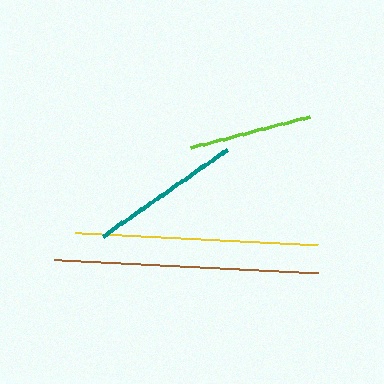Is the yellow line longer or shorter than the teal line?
The yellow line is longer than the teal line.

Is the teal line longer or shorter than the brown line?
The brown line is longer than the teal line.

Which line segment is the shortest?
The lime line is the shortest at approximately 122 pixels.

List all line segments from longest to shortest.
From longest to shortest: brown, yellow, teal, lime.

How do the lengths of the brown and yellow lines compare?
The brown and yellow lines are approximately the same length.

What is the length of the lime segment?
The lime segment is approximately 122 pixels long.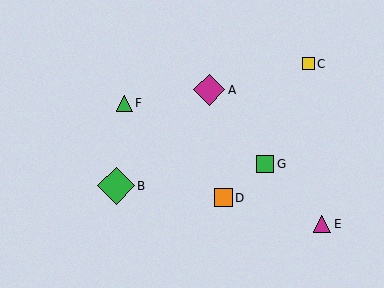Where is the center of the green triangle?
The center of the green triangle is at (124, 103).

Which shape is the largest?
The green diamond (labeled B) is the largest.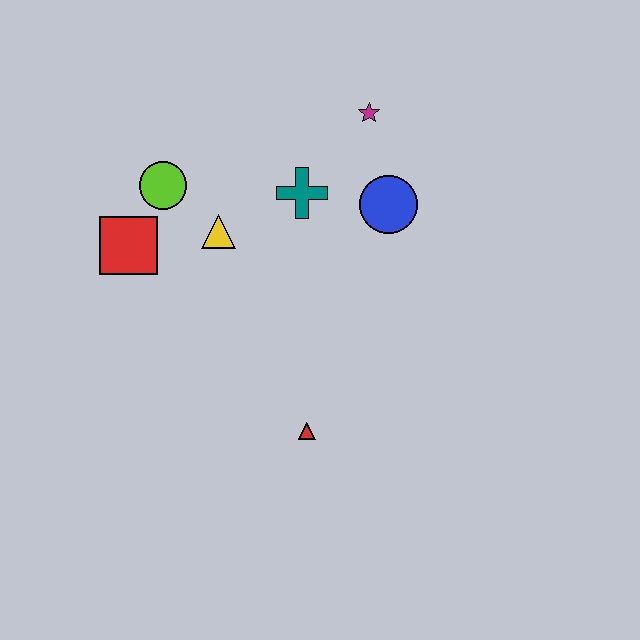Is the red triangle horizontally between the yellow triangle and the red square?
No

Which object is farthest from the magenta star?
The red triangle is farthest from the magenta star.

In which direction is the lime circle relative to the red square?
The lime circle is above the red square.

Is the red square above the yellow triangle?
No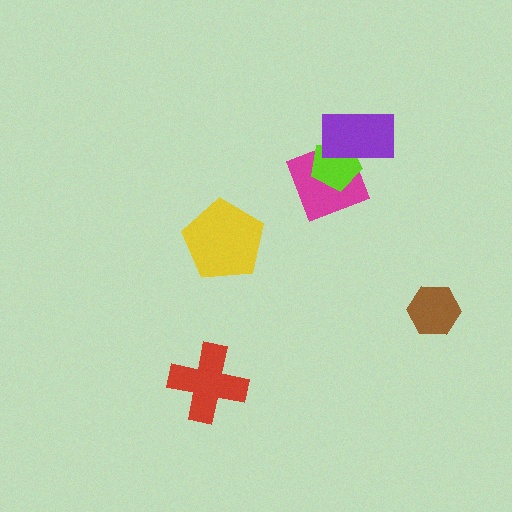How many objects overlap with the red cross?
0 objects overlap with the red cross.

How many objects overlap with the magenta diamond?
2 objects overlap with the magenta diamond.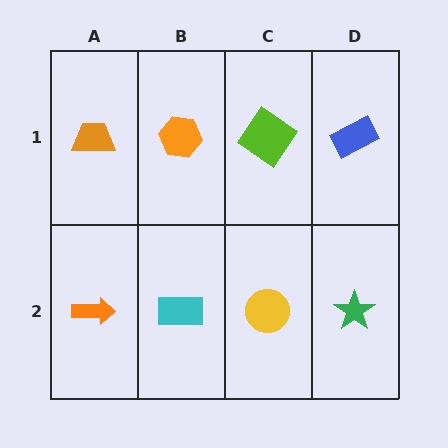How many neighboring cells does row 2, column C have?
3.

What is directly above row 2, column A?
An orange trapezoid.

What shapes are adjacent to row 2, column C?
A lime diamond (row 1, column C), a cyan rectangle (row 2, column B), a green star (row 2, column D).